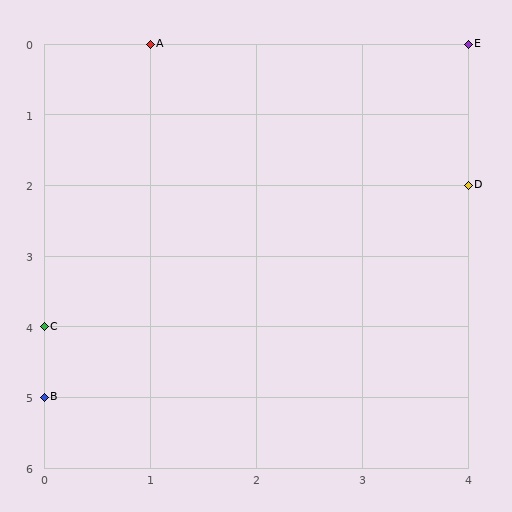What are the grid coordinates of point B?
Point B is at grid coordinates (0, 5).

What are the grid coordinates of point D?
Point D is at grid coordinates (4, 2).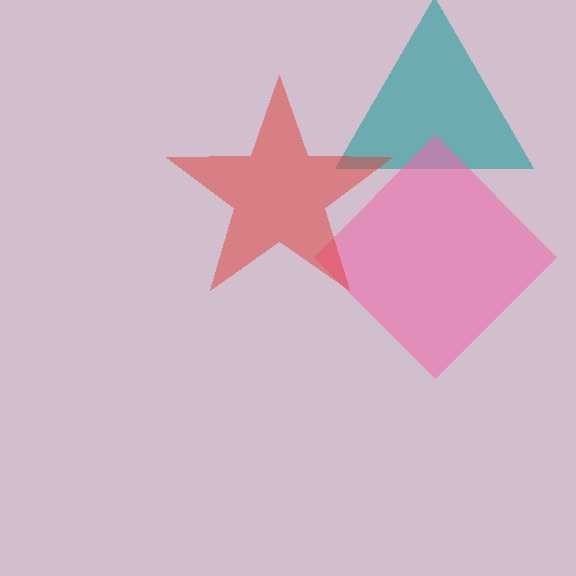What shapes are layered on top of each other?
The layered shapes are: a teal triangle, a pink diamond, a red star.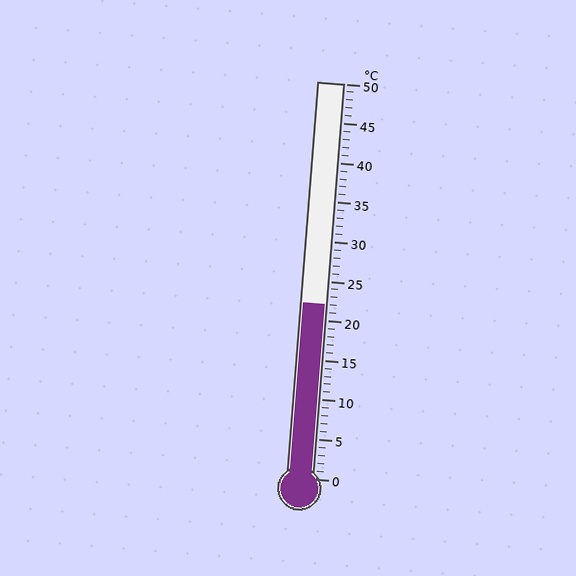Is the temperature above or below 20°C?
The temperature is above 20°C.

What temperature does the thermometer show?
The thermometer shows approximately 22°C.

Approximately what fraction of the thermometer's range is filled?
The thermometer is filled to approximately 45% of its range.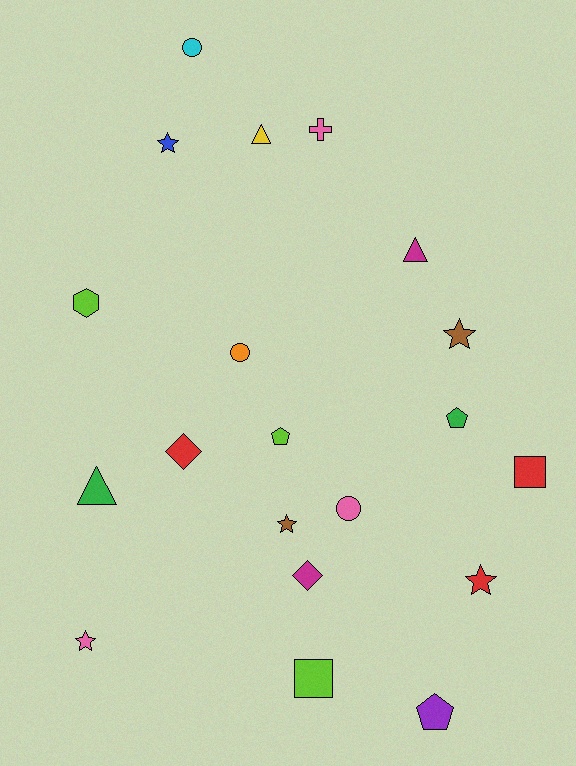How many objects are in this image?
There are 20 objects.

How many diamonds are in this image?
There are 2 diamonds.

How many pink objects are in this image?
There are 3 pink objects.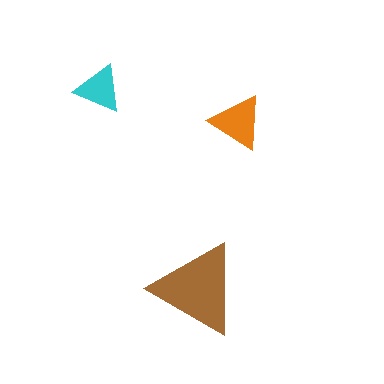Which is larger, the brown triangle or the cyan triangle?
The brown one.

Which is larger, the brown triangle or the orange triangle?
The brown one.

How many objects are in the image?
There are 3 objects in the image.